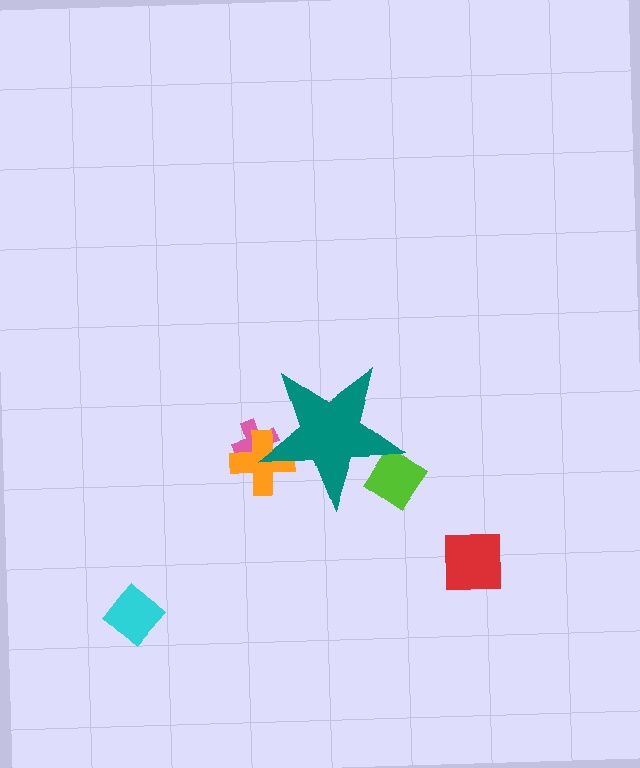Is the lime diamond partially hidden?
Yes, the lime diamond is partially hidden behind the teal star.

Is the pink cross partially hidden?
Yes, the pink cross is partially hidden behind the teal star.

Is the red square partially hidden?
No, the red square is fully visible.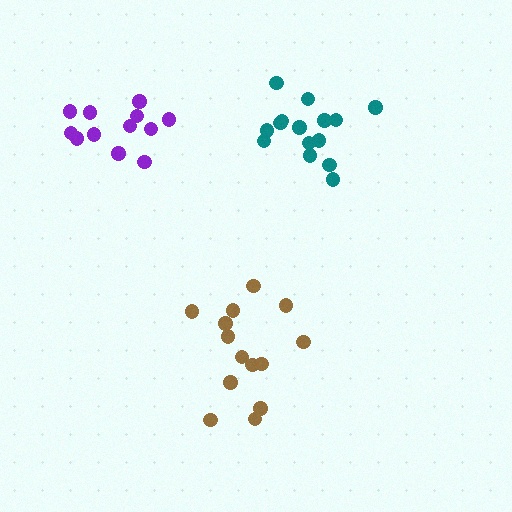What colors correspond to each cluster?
The clusters are colored: brown, teal, purple.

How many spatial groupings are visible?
There are 3 spatial groupings.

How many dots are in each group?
Group 1: 14 dots, Group 2: 15 dots, Group 3: 12 dots (41 total).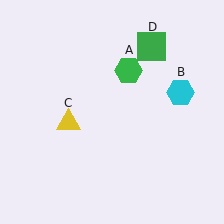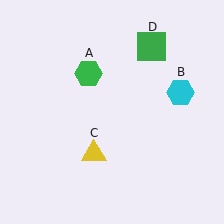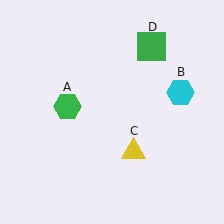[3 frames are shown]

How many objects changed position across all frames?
2 objects changed position: green hexagon (object A), yellow triangle (object C).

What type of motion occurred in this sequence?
The green hexagon (object A), yellow triangle (object C) rotated counterclockwise around the center of the scene.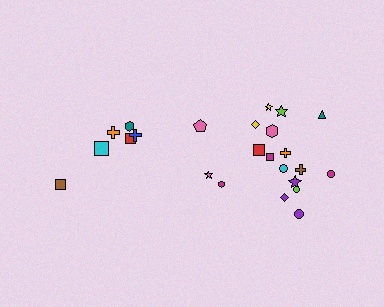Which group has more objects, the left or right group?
The right group.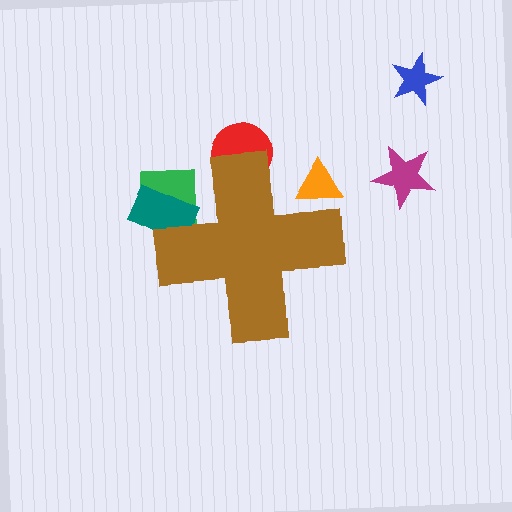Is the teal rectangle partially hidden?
Yes, the teal rectangle is partially hidden behind the brown cross.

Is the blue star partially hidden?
No, the blue star is fully visible.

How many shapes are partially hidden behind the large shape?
4 shapes are partially hidden.